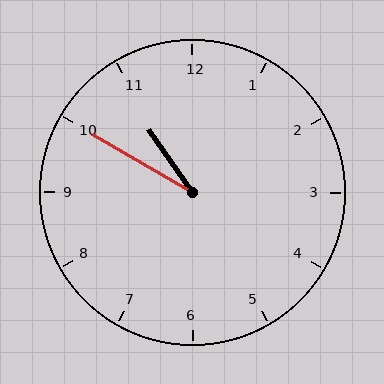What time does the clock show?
10:50.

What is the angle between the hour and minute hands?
Approximately 25 degrees.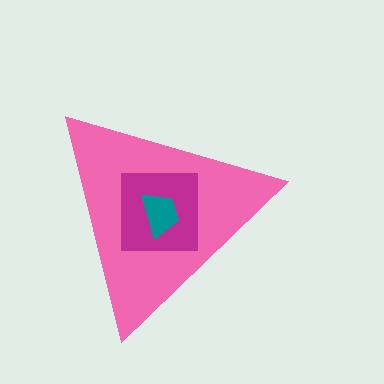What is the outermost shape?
The pink triangle.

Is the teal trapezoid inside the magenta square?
Yes.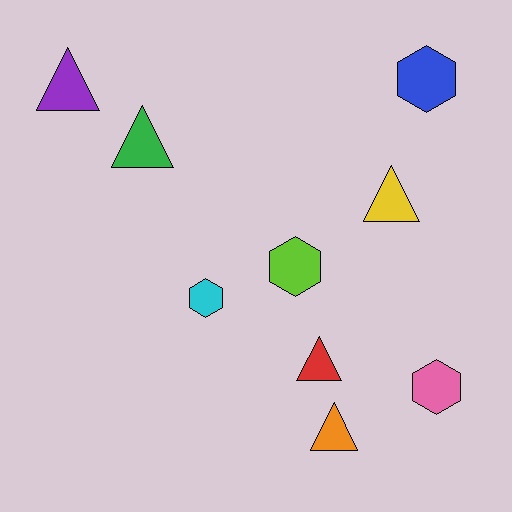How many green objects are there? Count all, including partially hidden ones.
There is 1 green object.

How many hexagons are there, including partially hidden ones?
There are 4 hexagons.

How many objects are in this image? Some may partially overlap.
There are 9 objects.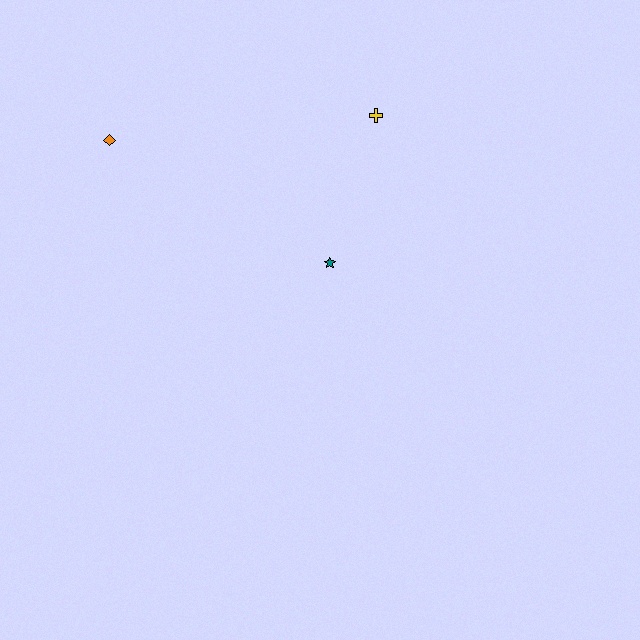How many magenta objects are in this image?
There are no magenta objects.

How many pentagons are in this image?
There are no pentagons.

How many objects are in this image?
There are 3 objects.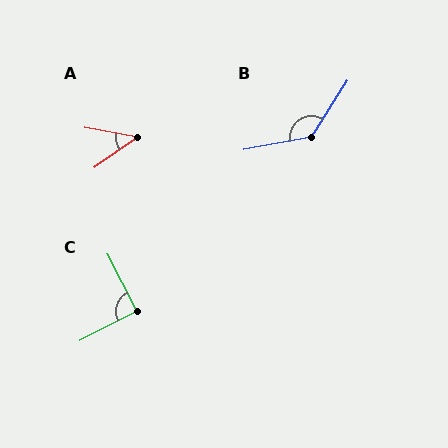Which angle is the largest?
B, at approximately 133 degrees.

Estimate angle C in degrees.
Approximately 90 degrees.